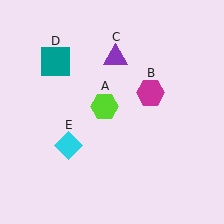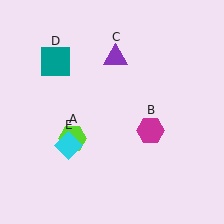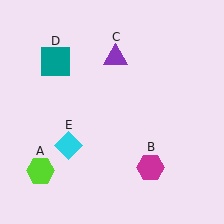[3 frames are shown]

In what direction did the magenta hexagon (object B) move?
The magenta hexagon (object B) moved down.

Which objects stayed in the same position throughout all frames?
Purple triangle (object C) and teal square (object D) and cyan diamond (object E) remained stationary.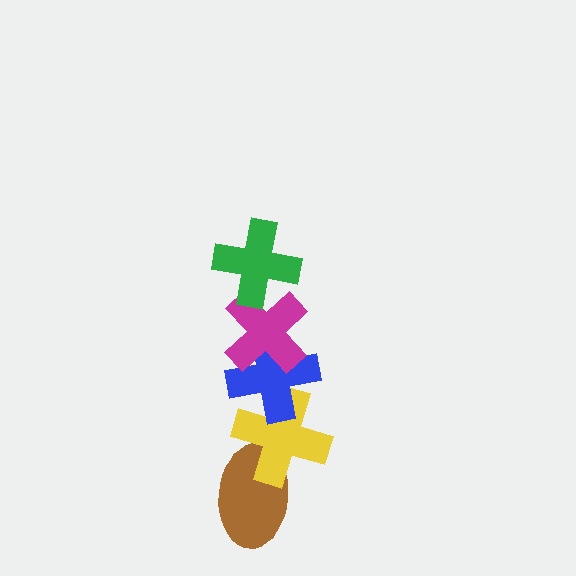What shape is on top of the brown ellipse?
The yellow cross is on top of the brown ellipse.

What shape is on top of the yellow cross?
The blue cross is on top of the yellow cross.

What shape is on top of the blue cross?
The magenta cross is on top of the blue cross.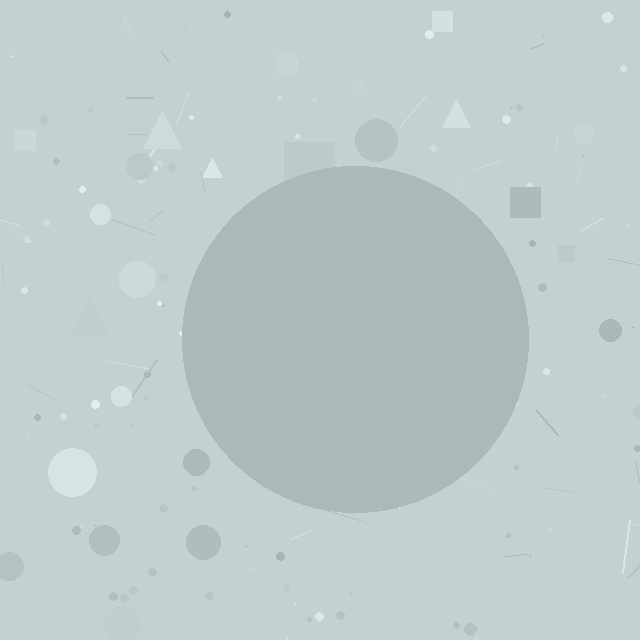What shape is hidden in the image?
A circle is hidden in the image.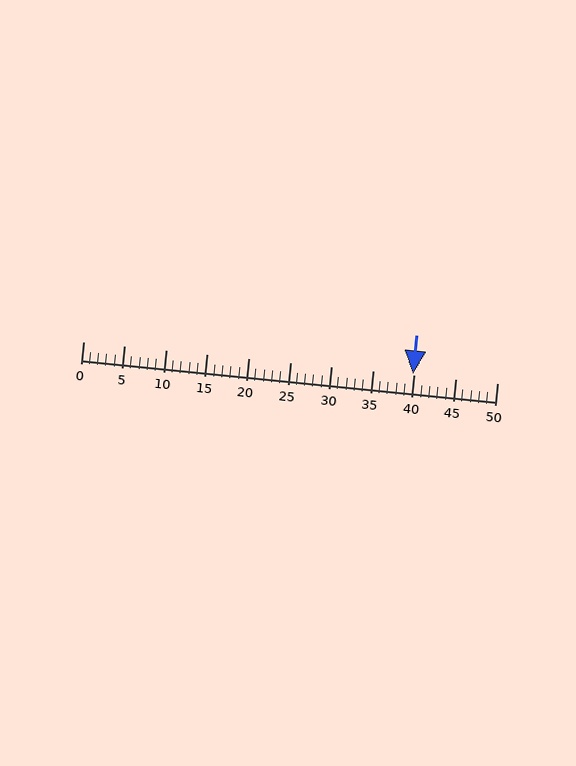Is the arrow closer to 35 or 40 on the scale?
The arrow is closer to 40.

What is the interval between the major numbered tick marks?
The major tick marks are spaced 5 units apart.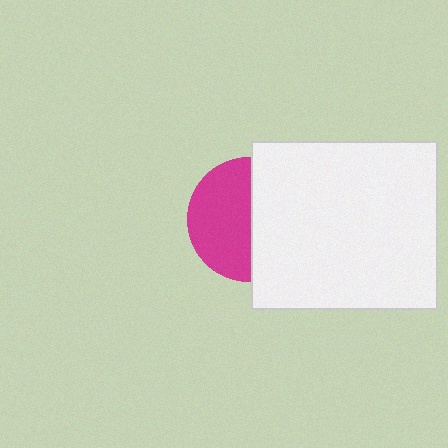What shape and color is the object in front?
The object in front is a white rectangle.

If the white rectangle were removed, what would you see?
You would see the complete magenta circle.